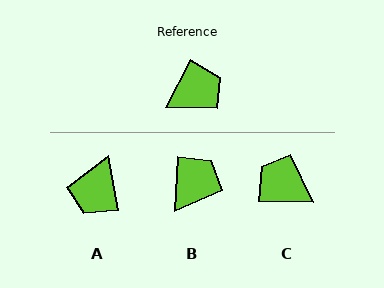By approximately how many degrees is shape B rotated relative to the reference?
Approximately 25 degrees counter-clockwise.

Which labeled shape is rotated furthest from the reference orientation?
A, about 142 degrees away.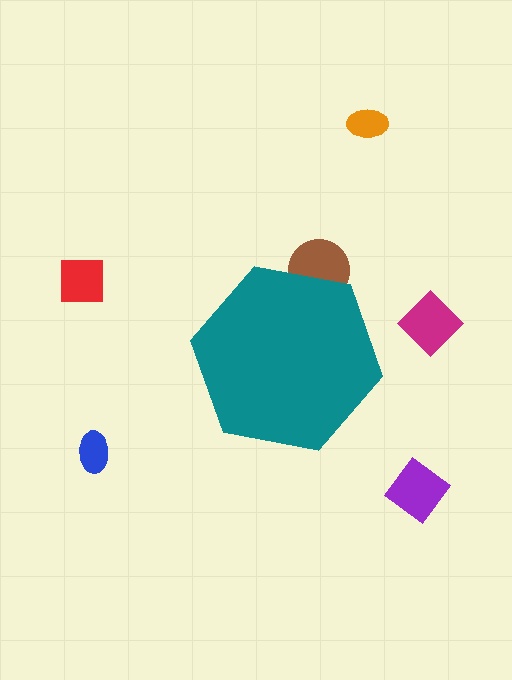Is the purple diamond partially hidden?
No, the purple diamond is fully visible.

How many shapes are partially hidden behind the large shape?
1 shape is partially hidden.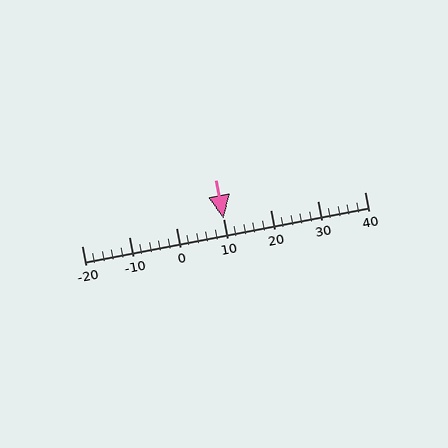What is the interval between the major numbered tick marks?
The major tick marks are spaced 10 units apart.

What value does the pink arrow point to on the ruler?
The pink arrow points to approximately 10.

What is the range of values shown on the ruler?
The ruler shows values from -20 to 40.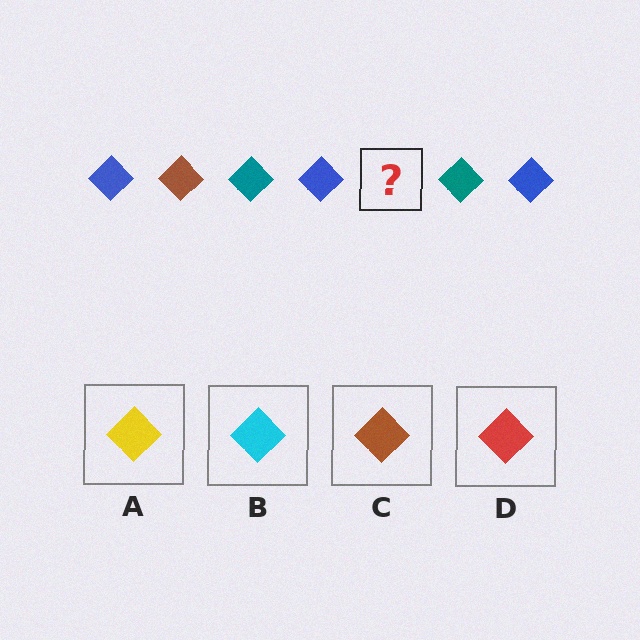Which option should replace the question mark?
Option C.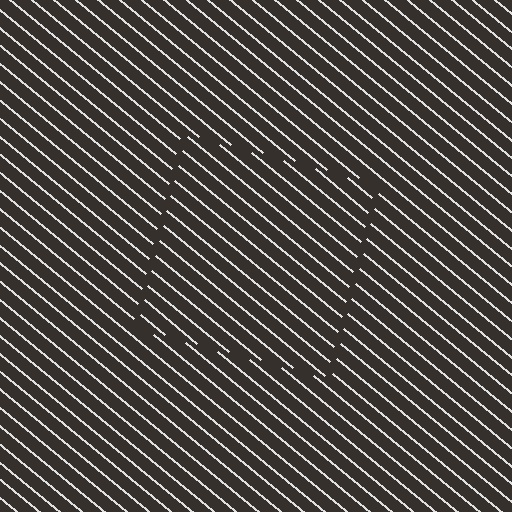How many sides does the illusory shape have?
4 sides — the line-ends trace a square.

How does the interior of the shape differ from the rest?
The interior of the shape contains the same grating, shifted by half a period — the contour is defined by the phase discontinuity where line-ends from the inner and outer gratings abut.